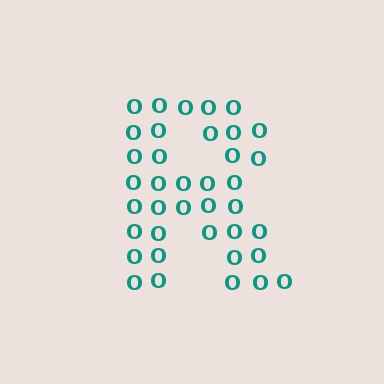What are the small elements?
The small elements are letter O's.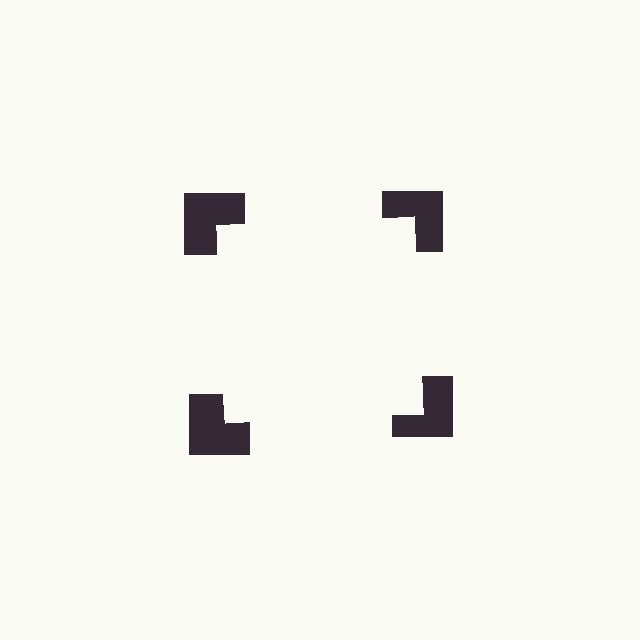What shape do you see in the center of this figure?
An illusory square — its edges are inferred from the aligned wedge cuts in the notched squares, not physically drawn.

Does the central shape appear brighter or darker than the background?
It typically appears slightly brighter than the background, even though no actual brightness change is drawn.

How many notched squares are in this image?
There are 4 — one at each vertex of the illusory square.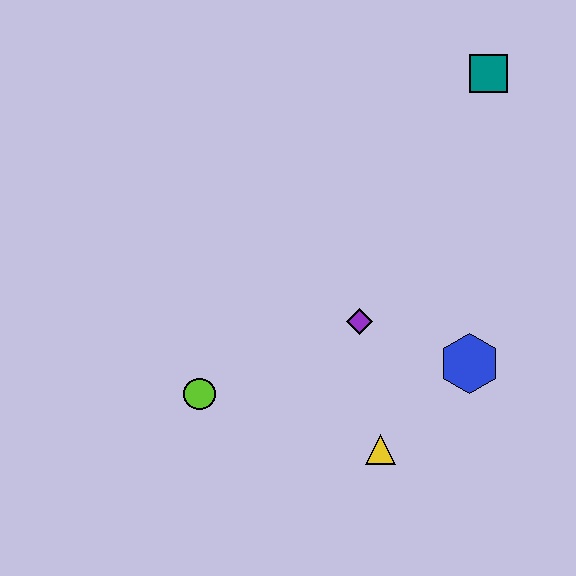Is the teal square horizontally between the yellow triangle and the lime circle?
No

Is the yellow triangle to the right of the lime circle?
Yes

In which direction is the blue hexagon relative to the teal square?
The blue hexagon is below the teal square.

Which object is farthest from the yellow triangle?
The teal square is farthest from the yellow triangle.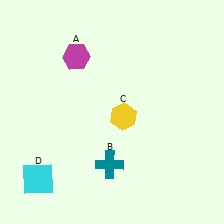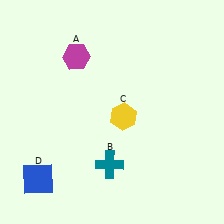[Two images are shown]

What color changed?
The square (D) changed from cyan in Image 1 to blue in Image 2.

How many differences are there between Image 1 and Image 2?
There is 1 difference between the two images.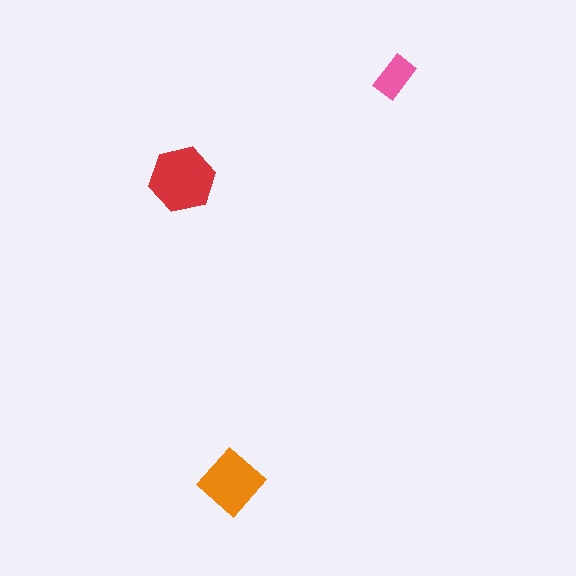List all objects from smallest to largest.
The pink rectangle, the orange diamond, the red hexagon.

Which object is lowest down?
The orange diamond is bottommost.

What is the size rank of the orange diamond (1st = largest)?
2nd.